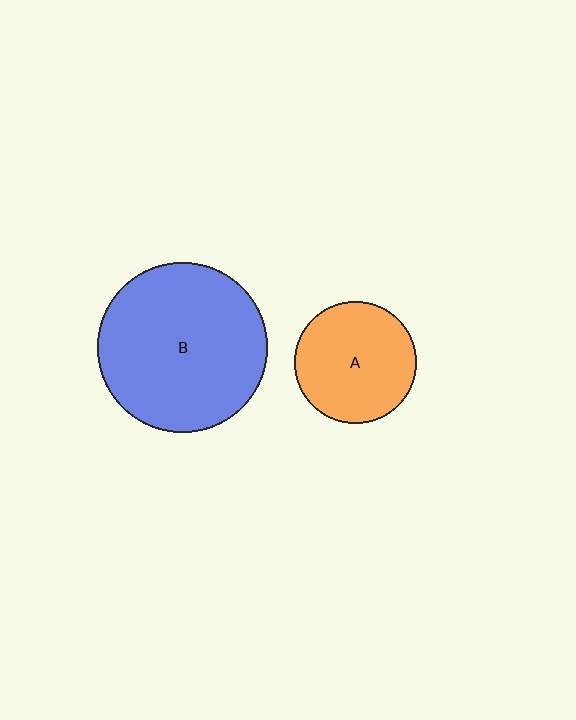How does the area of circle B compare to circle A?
Approximately 1.9 times.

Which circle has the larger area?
Circle B (blue).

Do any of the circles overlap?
No, none of the circles overlap.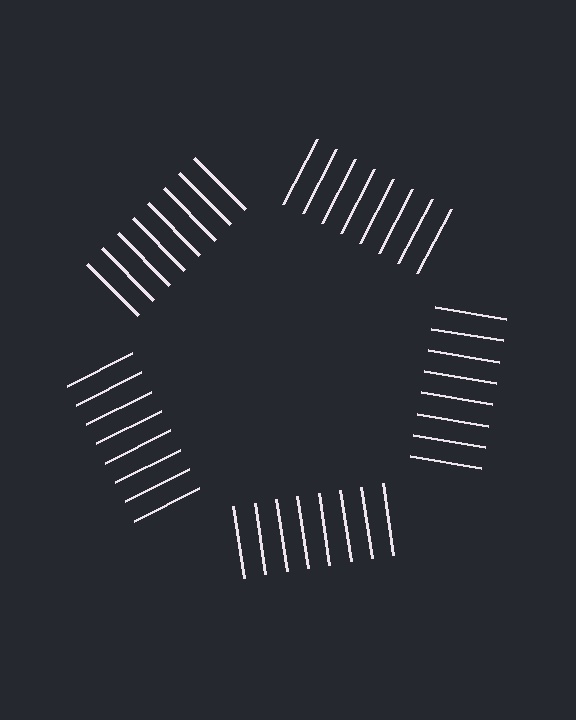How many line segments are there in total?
40 — 8 along each of the 5 edges.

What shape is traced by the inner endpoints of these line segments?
An illusory pentagon — the line segments terminate on its edges but no continuous stroke is drawn.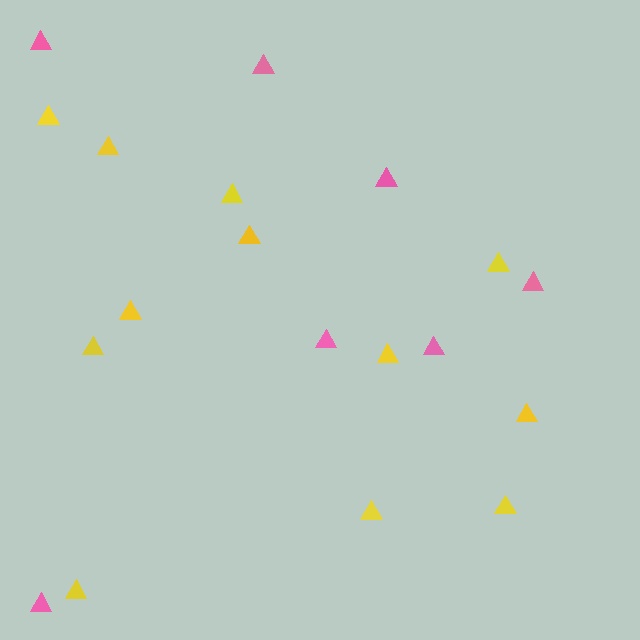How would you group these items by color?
There are 2 groups: one group of pink triangles (7) and one group of yellow triangles (12).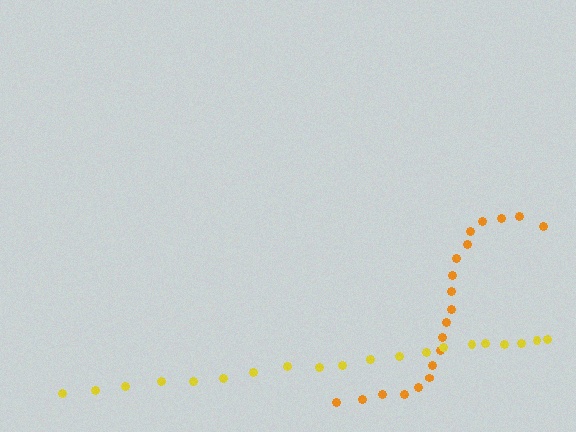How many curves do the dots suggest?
There are 2 distinct paths.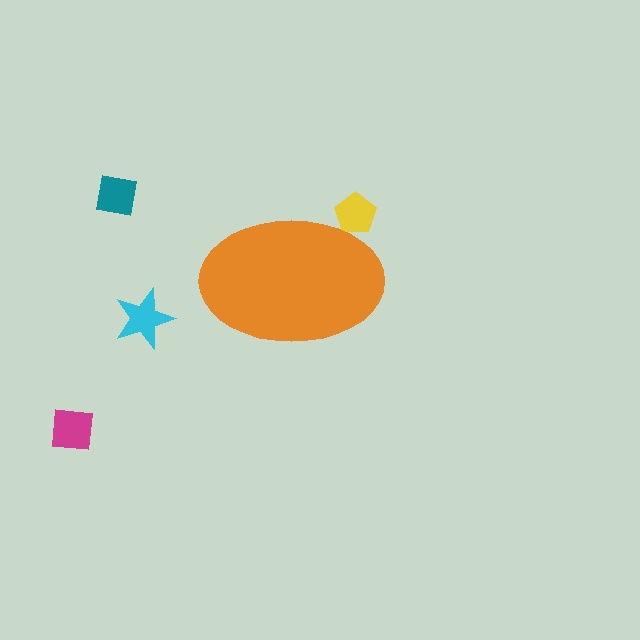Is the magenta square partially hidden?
No, the magenta square is fully visible.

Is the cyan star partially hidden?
No, the cyan star is fully visible.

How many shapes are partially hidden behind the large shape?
1 shape is partially hidden.